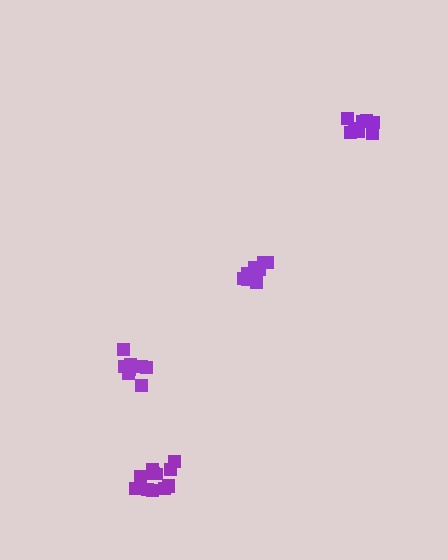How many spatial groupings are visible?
There are 4 spatial groupings.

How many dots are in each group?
Group 1: 9 dots, Group 2: 8 dots, Group 3: 12 dots, Group 4: 9 dots (38 total).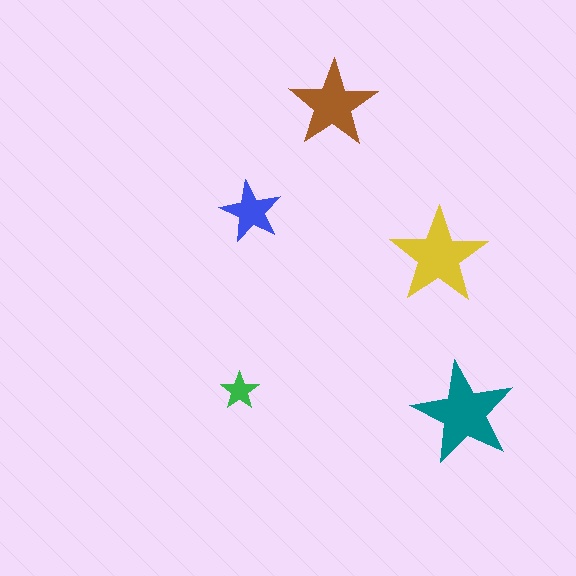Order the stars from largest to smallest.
the teal one, the yellow one, the brown one, the blue one, the green one.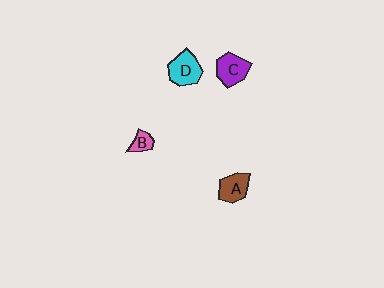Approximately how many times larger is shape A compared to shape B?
Approximately 1.8 times.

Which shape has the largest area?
Shape D (cyan).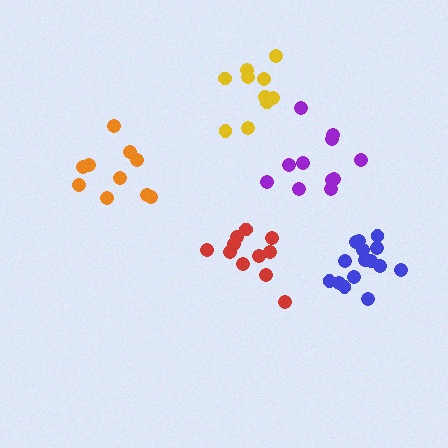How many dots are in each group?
Group 1: 10 dots, Group 2: 15 dots, Group 3: 11 dots, Group 4: 10 dots, Group 5: 11 dots (57 total).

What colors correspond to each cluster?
The clusters are colored: orange, blue, red, yellow, purple.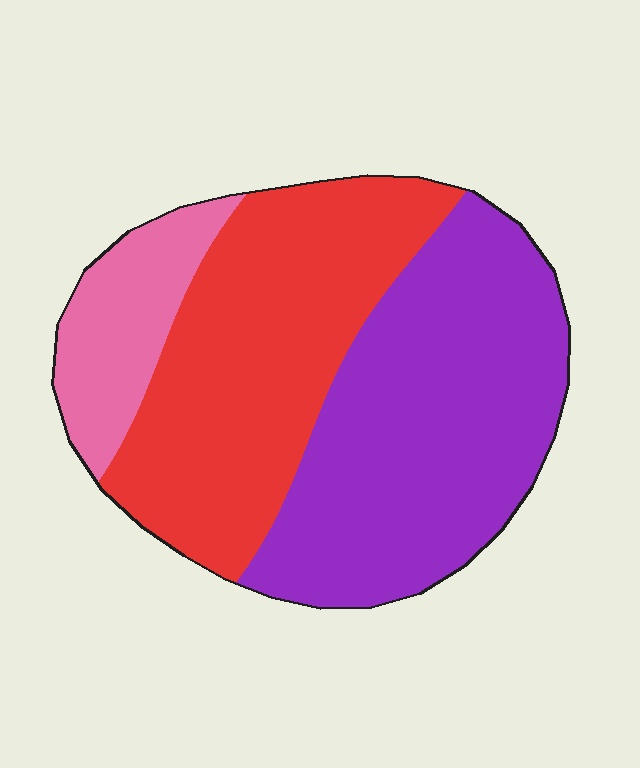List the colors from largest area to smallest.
From largest to smallest: purple, red, pink.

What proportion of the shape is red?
Red covers roughly 40% of the shape.